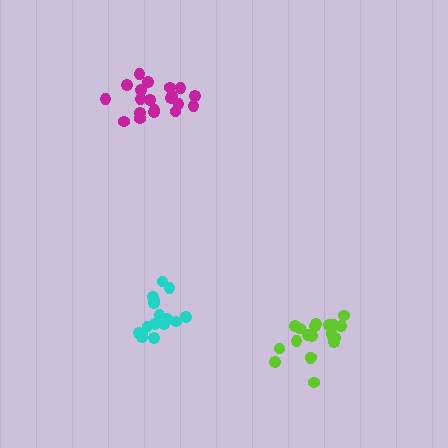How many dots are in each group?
Group 1: 20 dots, Group 2: 16 dots, Group 3: 20 dots (56 total).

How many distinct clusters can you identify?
There are 3 distinct clusters.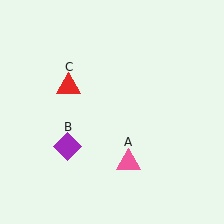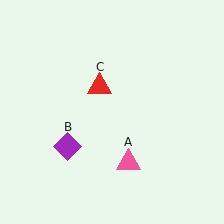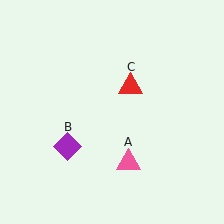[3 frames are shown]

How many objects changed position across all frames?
1 object changed position: red triangle (object C).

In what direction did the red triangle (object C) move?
The red triangle (object C) moved right.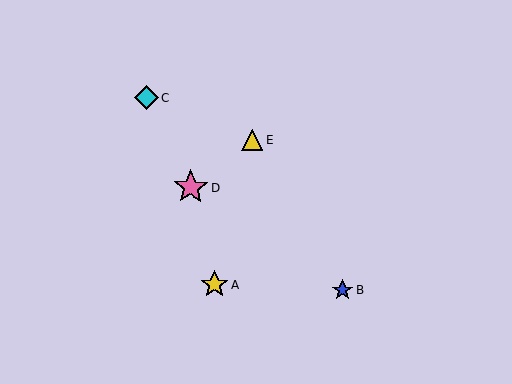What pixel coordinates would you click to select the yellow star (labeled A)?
Click at (215, 284) to select the yellow star A.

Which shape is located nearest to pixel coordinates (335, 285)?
The blue star (labeled B) at (343, 290) is nearest to that location.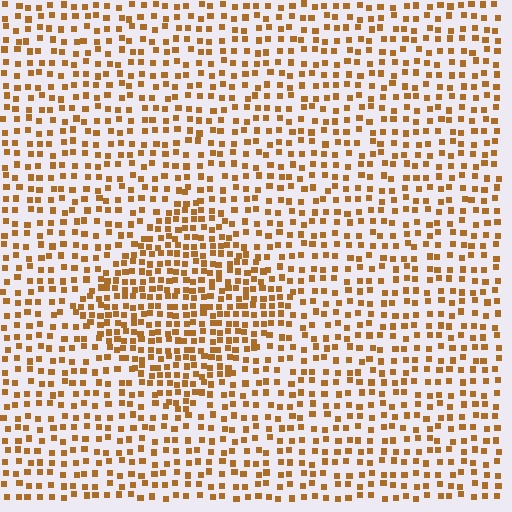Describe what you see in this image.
The image contains small brown elements arranged at two different densities. A diamond-shaped region is visible where the elements are more densely packed than the surrounding area.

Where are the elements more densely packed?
The elements are more densely packed inside the diamond boundary.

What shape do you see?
I see a diamond.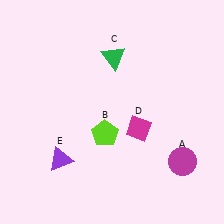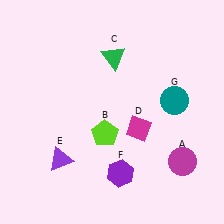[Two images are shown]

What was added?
A purple hexagon (F), a teal circle (G) were added in Image 2.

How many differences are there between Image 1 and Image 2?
There are 2 differences between the two images.